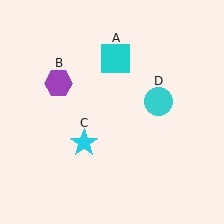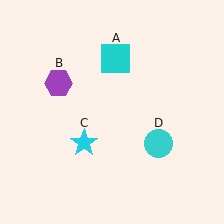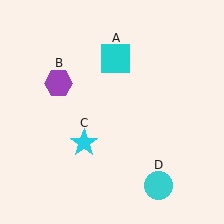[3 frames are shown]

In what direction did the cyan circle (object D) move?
The cyan circle (object D) moved down.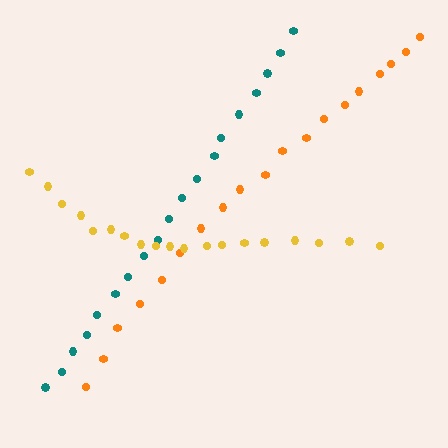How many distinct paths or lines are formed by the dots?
There are 3 distinct paths.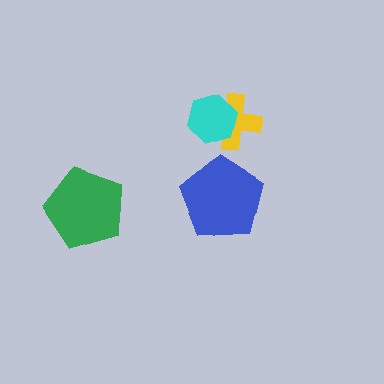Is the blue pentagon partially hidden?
No, no other shape covers it.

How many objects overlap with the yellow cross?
1 object overlaps with the yellow cross.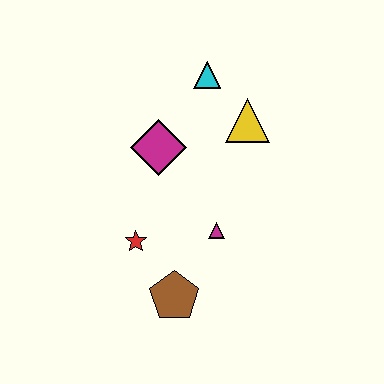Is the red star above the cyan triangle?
No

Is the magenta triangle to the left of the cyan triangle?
No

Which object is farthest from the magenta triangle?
The cyan triangle is farthest from the magenta triangle.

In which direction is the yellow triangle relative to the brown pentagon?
The yellow triangle is above the brown pentagon.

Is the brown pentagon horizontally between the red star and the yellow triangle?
Yes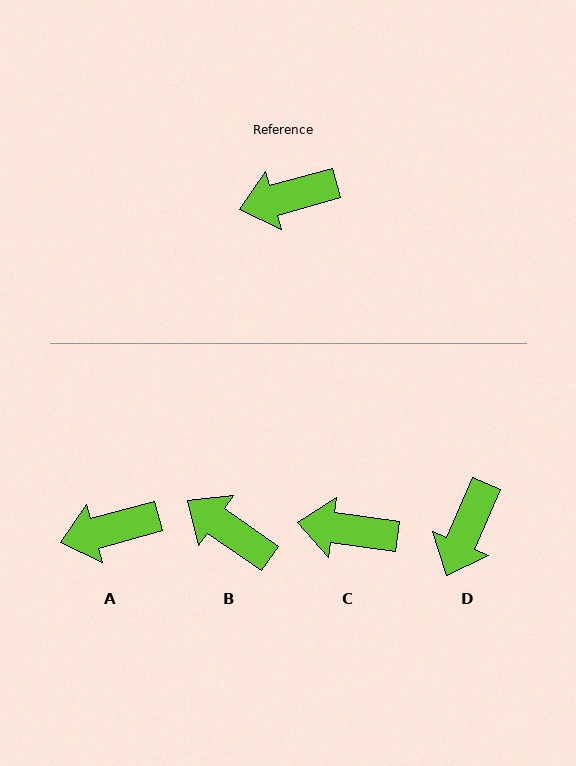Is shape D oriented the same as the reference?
No, it is off by about 51 degrees.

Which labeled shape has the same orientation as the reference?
A.